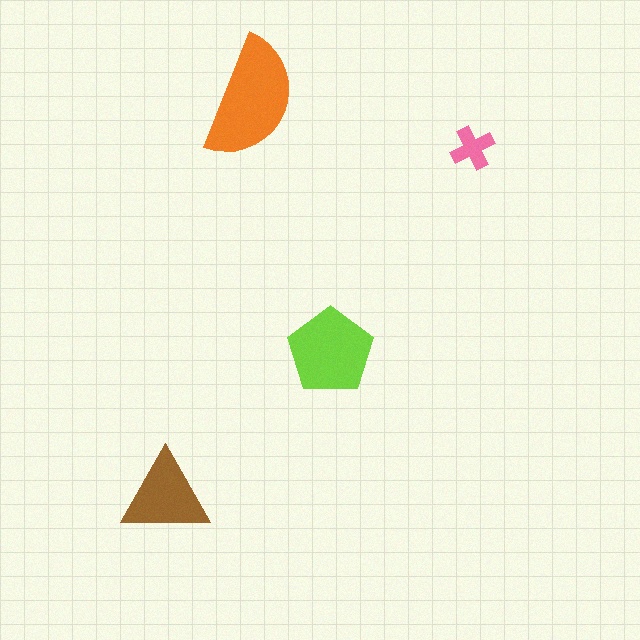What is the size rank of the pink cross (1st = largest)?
4th.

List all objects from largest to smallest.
The orange semicircle, the lime pentagon, the brown triangle, the pink cross.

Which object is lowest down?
The brown triangle is bottommost.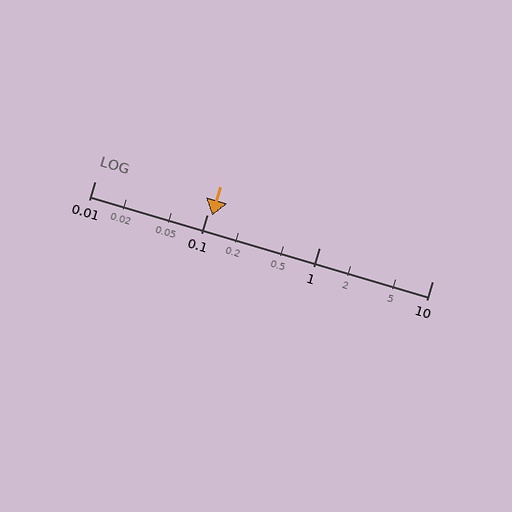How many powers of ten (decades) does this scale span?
The scale spans 3 decades, from 0.01 to 10.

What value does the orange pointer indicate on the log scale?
The pointer indicates approximately 0.11.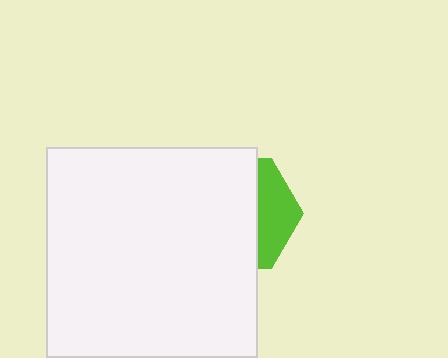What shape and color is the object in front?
The object in front is a white square.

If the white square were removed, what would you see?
You would see the complete lime hexagon.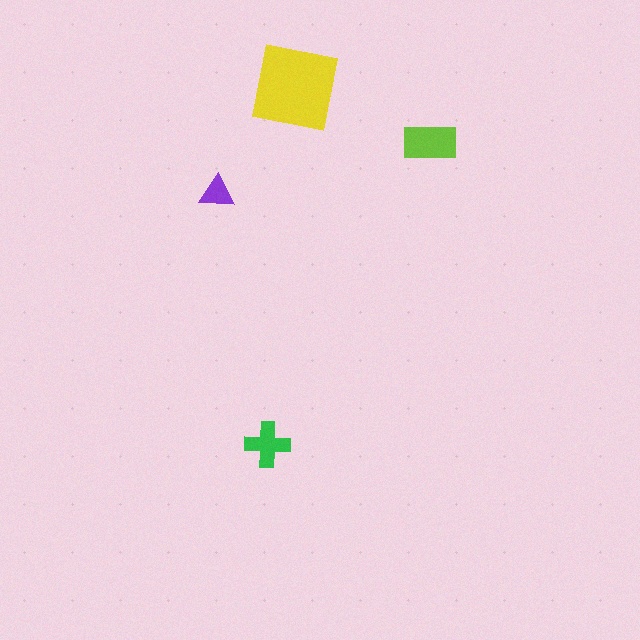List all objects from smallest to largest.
The purple triangle, the green cross, the lime rectangle, the yellow square.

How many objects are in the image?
There are 4 objects in the image.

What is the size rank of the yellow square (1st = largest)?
1st.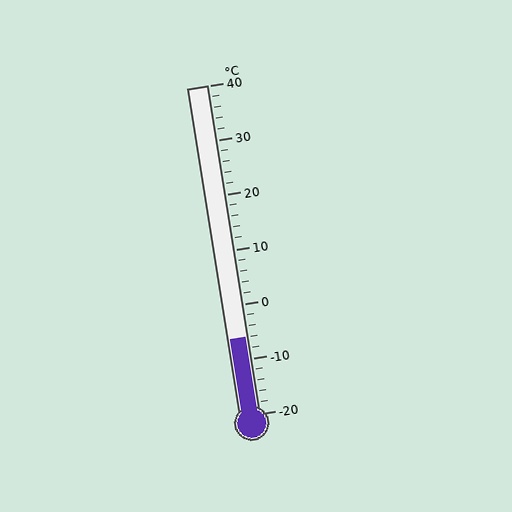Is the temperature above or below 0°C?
The temperature is below 0°C.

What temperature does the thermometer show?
The thermometer shows approximately -6°C.